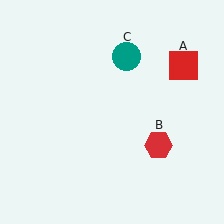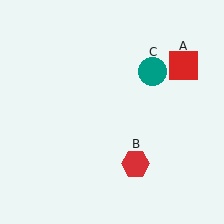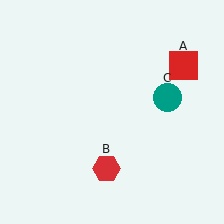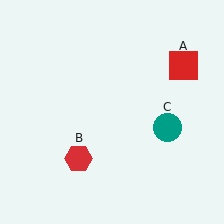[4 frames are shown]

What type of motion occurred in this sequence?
The red hexagon (object B), teal circle (object C) rotated clockwise around the center of the scene.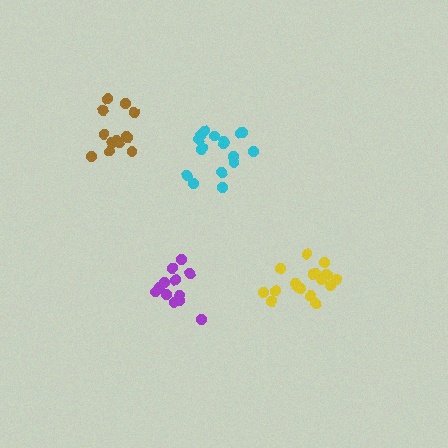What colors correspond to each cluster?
The clusters are colored: brown, purple, cyan, yellow.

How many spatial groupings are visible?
There are 4 spatial groupings.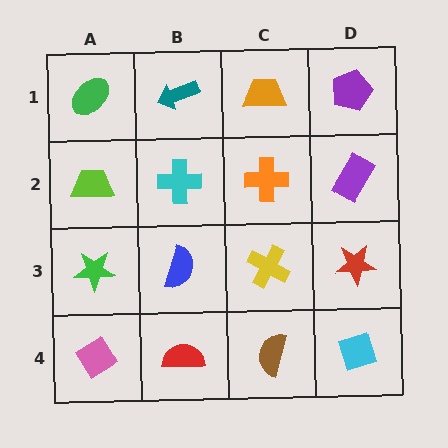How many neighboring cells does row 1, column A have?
2.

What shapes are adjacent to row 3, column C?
An orange cross (row 2, column C), a brown semicircle (row 4, column C), a blue semicircle (row 3, column B), a red star (row 3, column D).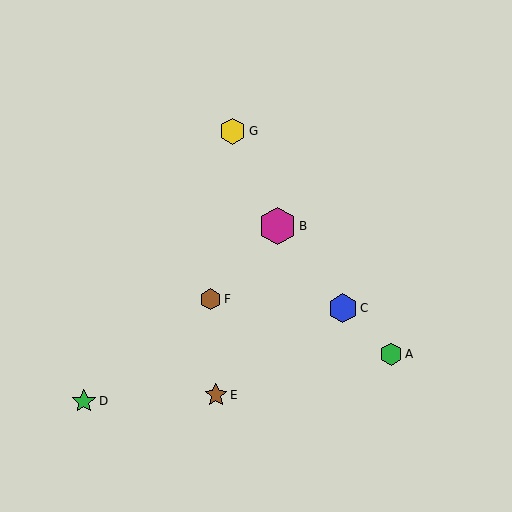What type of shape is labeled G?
Shape G is a yellow hexagon.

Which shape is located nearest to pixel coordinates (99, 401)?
The green star (labeled D) at (84, 401) is nearest to that location.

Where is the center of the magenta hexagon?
The center of the magenta hexagon is at (278, 226).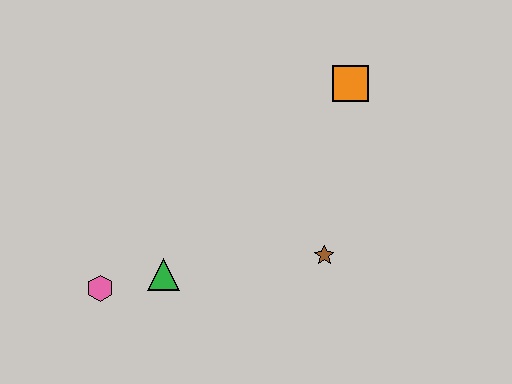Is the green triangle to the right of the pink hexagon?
Yes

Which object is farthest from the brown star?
The pink hexagon is farthest from the brown star.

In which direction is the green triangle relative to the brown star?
The green triangle is to the left of the brown star.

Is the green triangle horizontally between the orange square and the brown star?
No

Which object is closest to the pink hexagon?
The green triangle is closest to the pink hexagon.